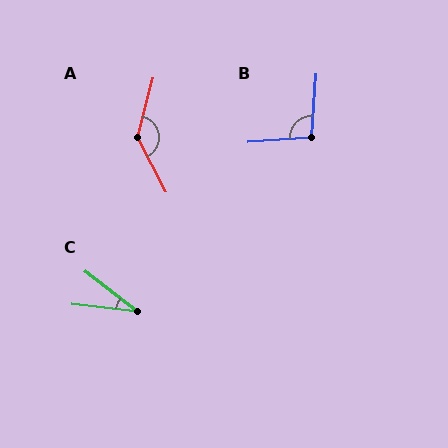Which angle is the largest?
A, at approximately 138 degrees.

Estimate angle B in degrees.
Approximately 98 degrees.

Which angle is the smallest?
C, at approximately 31 degrees.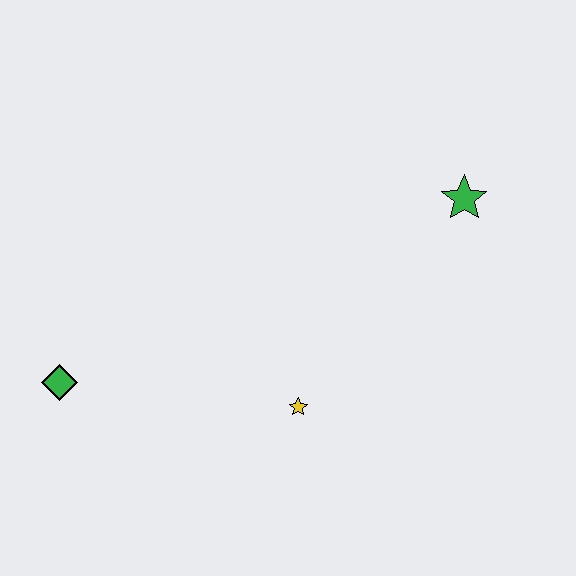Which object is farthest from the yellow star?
The green star is farthest from the yellow star.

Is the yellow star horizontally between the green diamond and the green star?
Yes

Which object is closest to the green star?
The yellow star is closest to the green star.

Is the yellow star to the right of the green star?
No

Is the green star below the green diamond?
No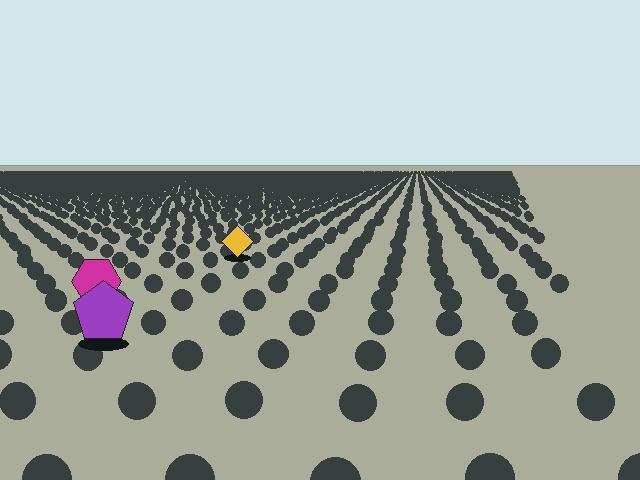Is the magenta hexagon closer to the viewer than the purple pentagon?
No. The purple pentagon is closer — you can tell from the texture gradient: the ground texture is coarser near it.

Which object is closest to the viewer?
The purple pentagon is closest. The texture marks near it are larger and more spread out.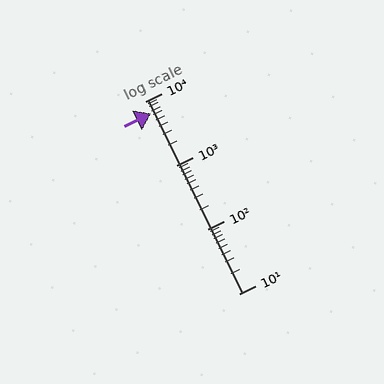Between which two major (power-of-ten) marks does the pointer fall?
The pointer is between 1000 and 10000.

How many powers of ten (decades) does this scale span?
The scale spans 3 decades, from 10 to 10000.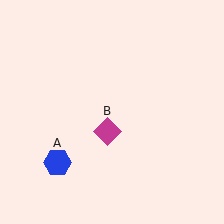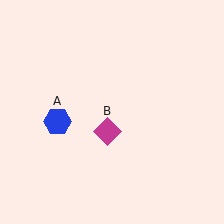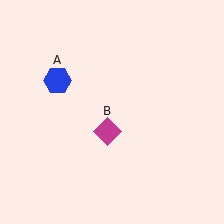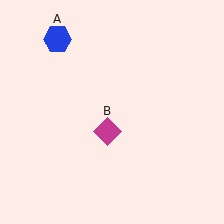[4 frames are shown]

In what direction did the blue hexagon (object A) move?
The blue hexagon (object A) moved up.